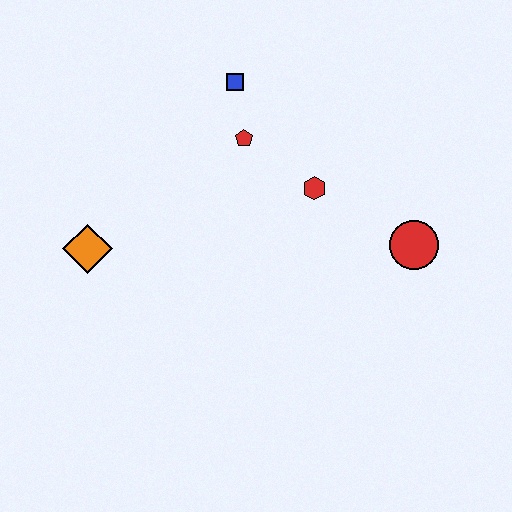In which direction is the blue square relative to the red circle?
The blue square is to the left of the red circle.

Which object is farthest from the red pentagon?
The red circle is farthest from the red pentagon.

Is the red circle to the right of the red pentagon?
Yes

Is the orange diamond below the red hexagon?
Yes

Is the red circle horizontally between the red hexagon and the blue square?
No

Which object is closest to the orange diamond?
The red pentagon is closest to the orange diamond.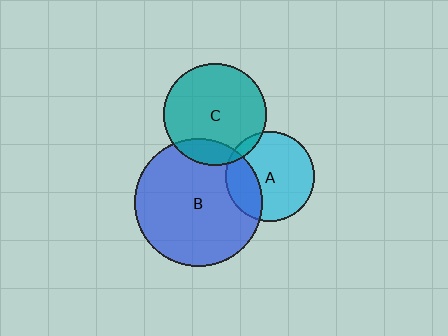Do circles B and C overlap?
Yes.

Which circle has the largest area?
Circle B (blue).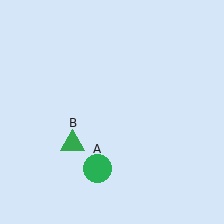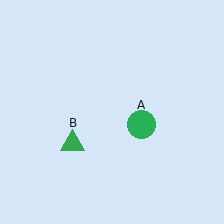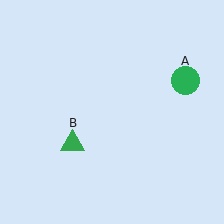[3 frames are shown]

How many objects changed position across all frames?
1 object changed position: green circle (object A).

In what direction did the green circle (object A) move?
The green circle (object A) moved up and to the right.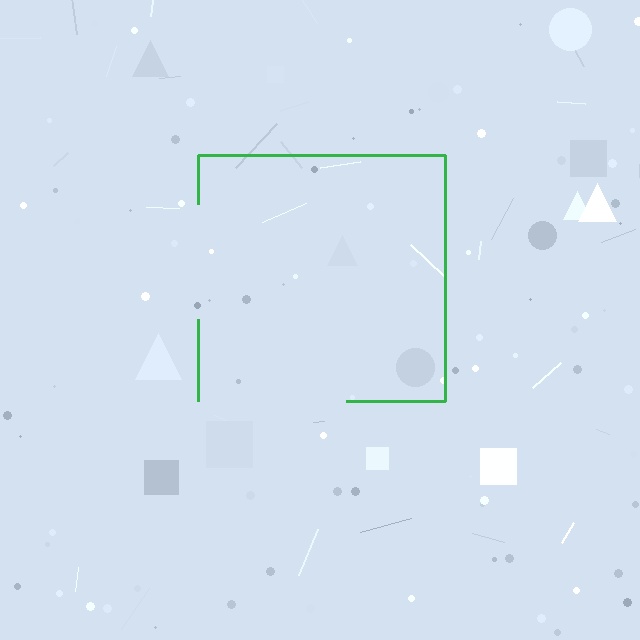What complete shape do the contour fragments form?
The contour fragments form a square.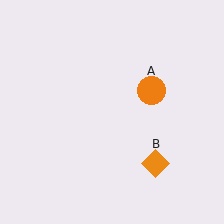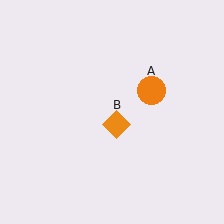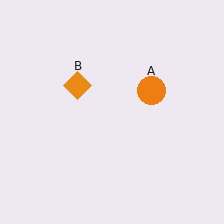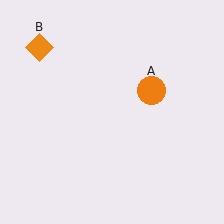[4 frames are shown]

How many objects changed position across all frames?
1 object changed position: orange diamond (object B).